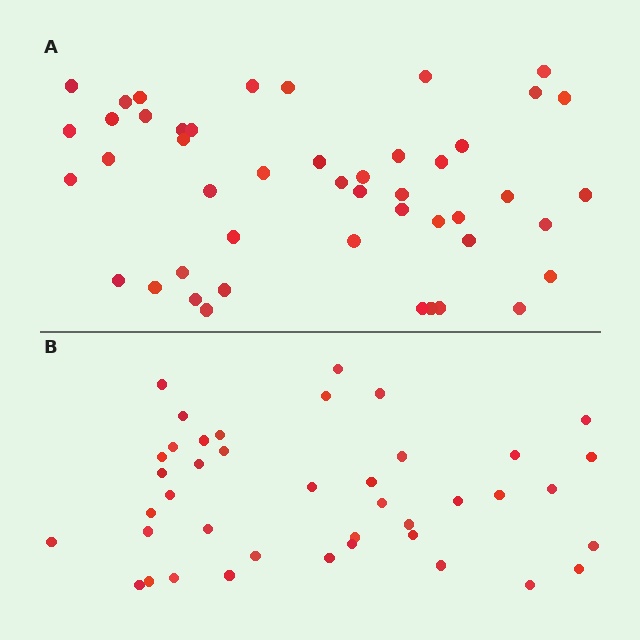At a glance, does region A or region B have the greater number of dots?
Region A (the top region) has more dots.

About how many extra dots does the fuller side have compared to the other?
Region A has about 6 more dots than region B.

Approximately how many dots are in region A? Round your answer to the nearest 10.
About 50 dots. (The exact count is 47, which rounds to 50.)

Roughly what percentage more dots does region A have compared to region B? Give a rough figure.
About 15% more.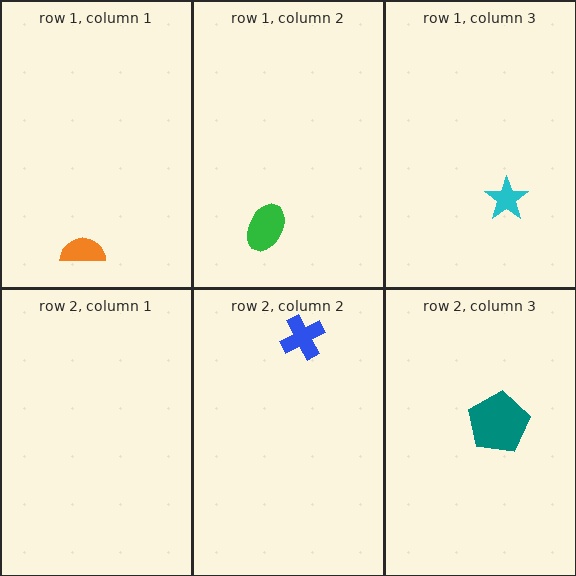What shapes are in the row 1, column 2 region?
The green ellipse.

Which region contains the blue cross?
The row 2, column 2 region.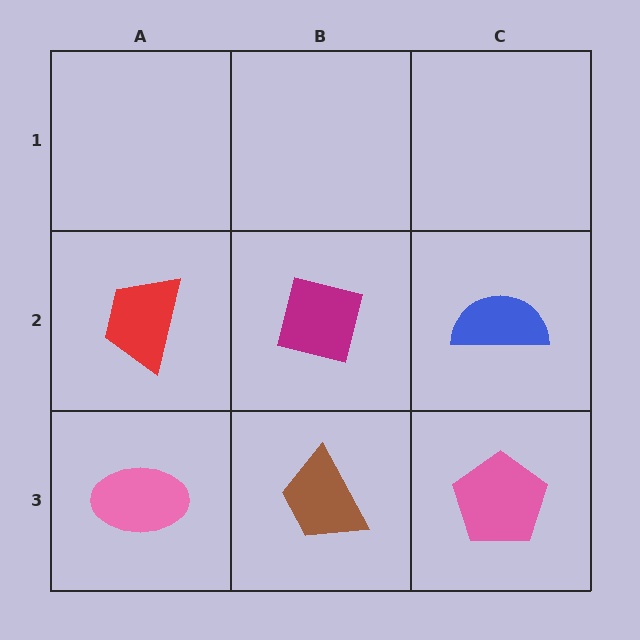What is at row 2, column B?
A magenta square.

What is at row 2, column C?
A blue semicircle.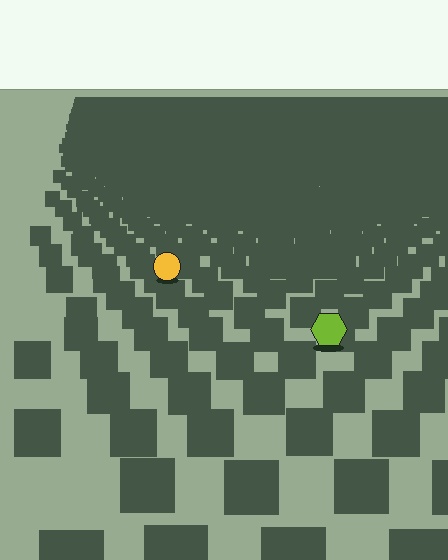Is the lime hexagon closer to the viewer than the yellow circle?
Yes. The lime hexagon is closer — you can tell from the texture gradient: the ground texture is coarser near it.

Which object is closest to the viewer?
The lime hexagon is closest. The texture marks near it are larger and more spread out.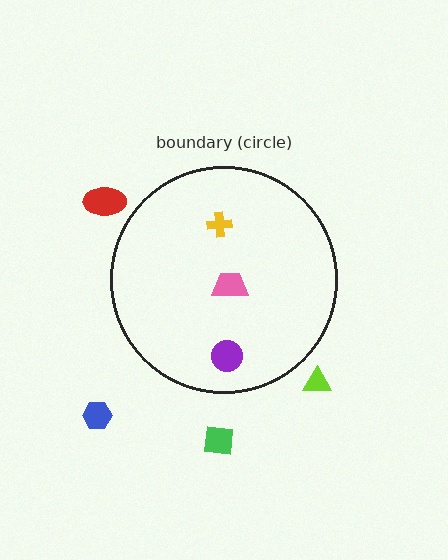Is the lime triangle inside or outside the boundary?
Outside.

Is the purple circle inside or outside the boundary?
Inside.